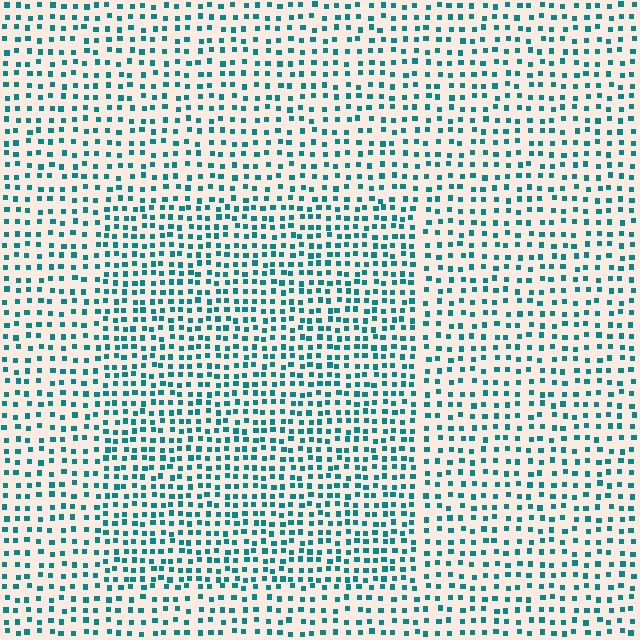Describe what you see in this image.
The image contains small teal elements arranged at two different densities. A rectangle-shaped region is visible where the elements are more densely packed than the surrounding area.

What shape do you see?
I see a rectangle.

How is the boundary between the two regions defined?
The boundary is defined by a change in element density (approximately 1.5x ratio). All elements are the same color, size, and shape.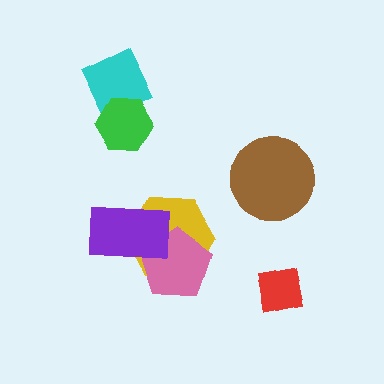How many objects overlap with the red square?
0 objects overlap with the red square.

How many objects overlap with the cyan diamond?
1 object overlaps with the cyan diamond.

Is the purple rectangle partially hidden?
No, no other shape covers it.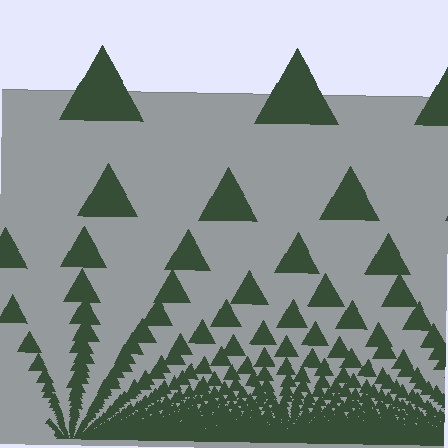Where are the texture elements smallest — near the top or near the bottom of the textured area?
Near the bottom.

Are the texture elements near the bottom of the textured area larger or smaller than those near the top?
Smaller. The gradient is inverted — elements near the bottom are smaller and denser.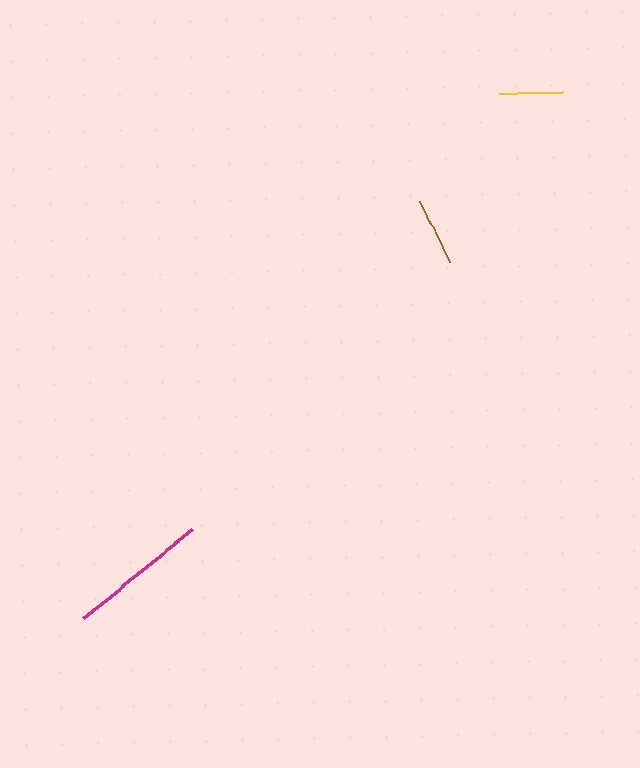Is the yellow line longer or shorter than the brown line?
The brown line is longer than the yellow line.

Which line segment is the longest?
The magenta line is the longest at approximately 141 pixels.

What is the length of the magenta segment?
The magenta segment is approximately 141 pixels long.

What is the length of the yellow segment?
The yellow segment is approximately 64 pixels long.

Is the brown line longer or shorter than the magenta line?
The magenta line is longer than the brown line.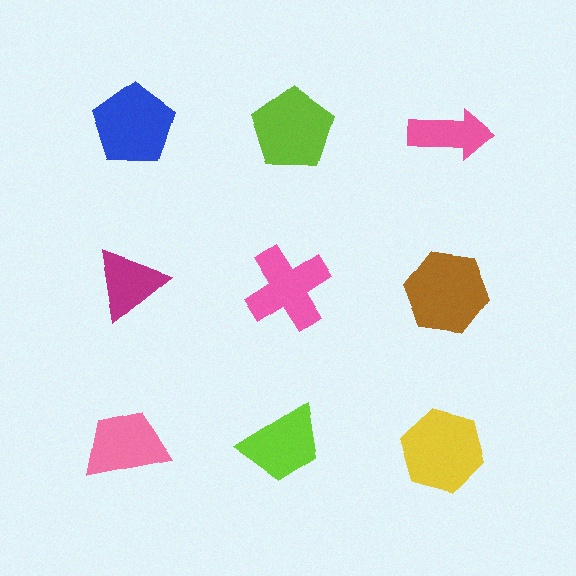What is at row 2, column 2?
A pink cross.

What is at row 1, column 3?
A pink arrow.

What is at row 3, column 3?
A yellow hexagon.